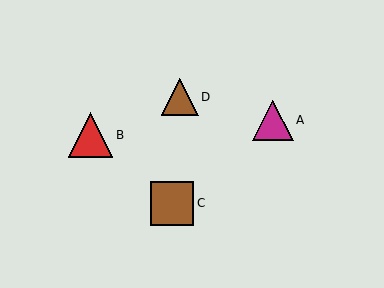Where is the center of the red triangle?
The center of the red triangle is at (90, 135).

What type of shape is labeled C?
Shape C is a brown square.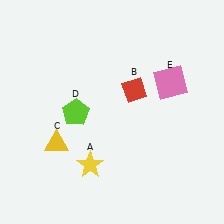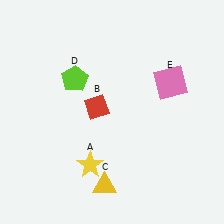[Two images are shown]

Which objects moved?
The objects that moved are: the red diamond (B), the yellow triangle (C), the lime pentagon (D).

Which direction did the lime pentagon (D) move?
The lime pentagon (D) moved up.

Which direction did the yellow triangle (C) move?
The yellow triangle (C) moved right.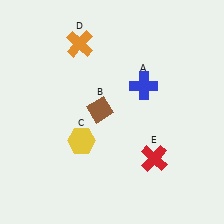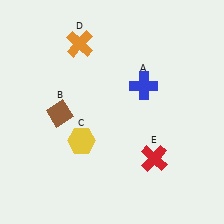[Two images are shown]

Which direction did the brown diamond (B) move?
The brown diamond (B) moved left.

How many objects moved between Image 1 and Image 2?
1 object moved between the two images.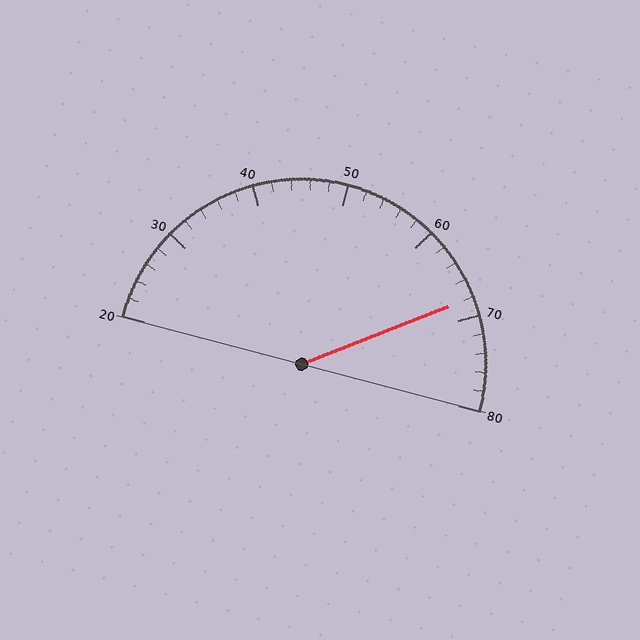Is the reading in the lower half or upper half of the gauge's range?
The reading is in the upper half of the range (20 to 80).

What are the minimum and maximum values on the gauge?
The gauge ranges from 20 to 80.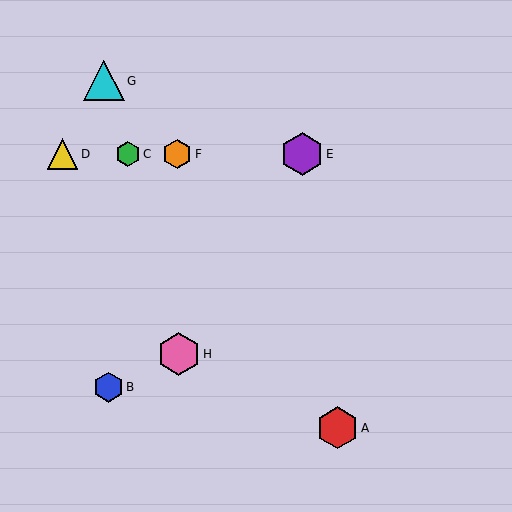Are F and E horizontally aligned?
Yes, both are at y≈154.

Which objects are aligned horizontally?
Objects C, D, E, F are aligned horizontally.